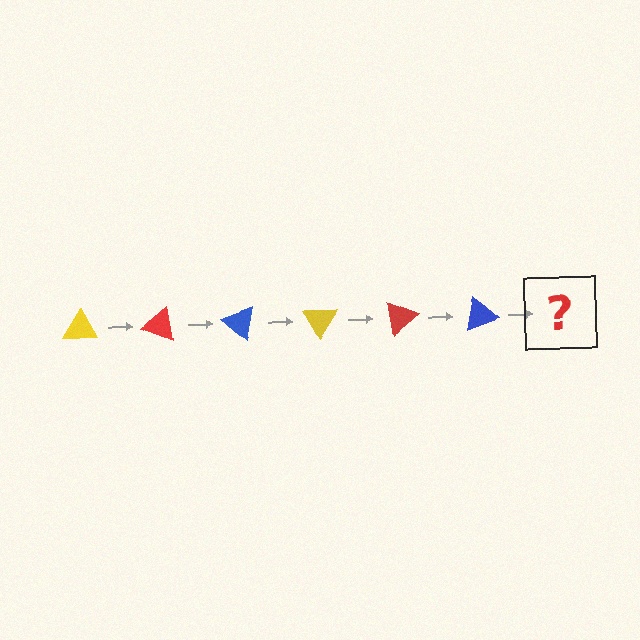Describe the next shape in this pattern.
It should be a yellow triangle, rotated 120 degrees from the start.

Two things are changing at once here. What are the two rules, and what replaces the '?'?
The two rules are that it rotates 20 degrees each step and the color cycles through yellow, red, and blue. The '?' should be a yellow triangle, rotated 120 degrees from the start.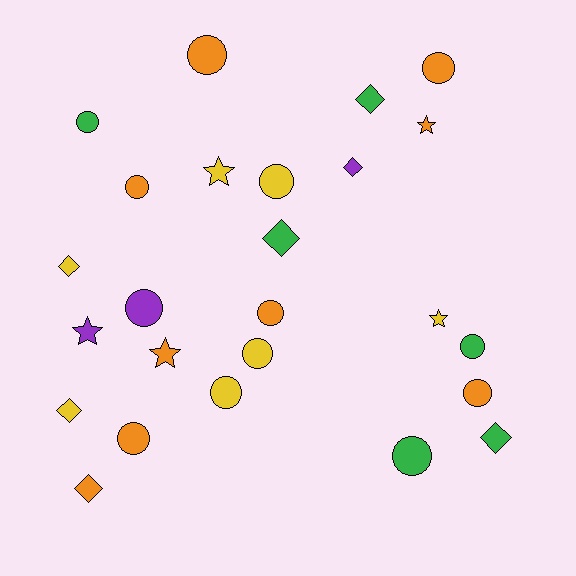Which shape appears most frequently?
Circle, with 13 objects.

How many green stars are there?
There are no green stars.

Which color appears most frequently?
Orange, with 9 objects.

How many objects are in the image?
There are 25 objects.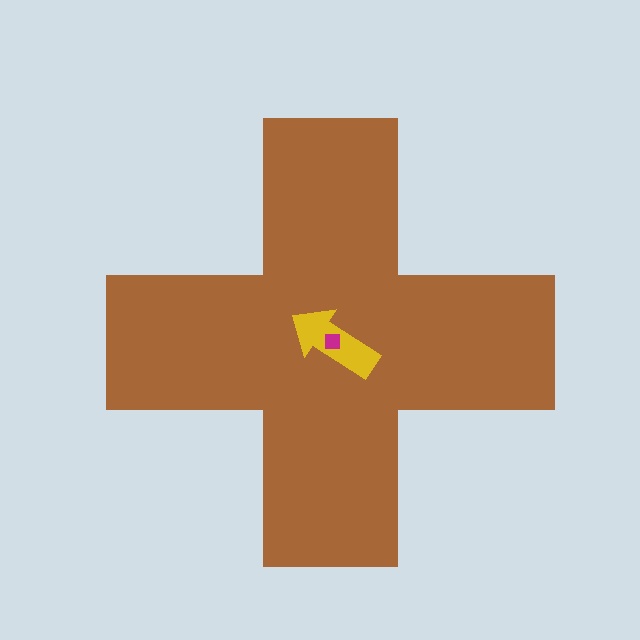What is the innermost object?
The magenta square.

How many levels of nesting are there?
3.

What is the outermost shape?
The brown cross.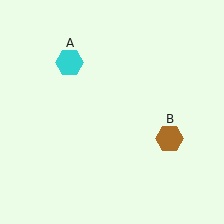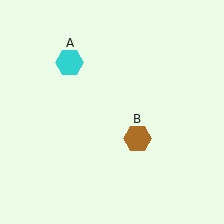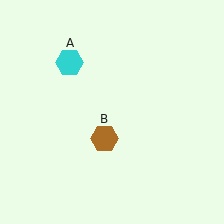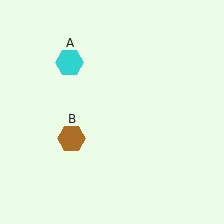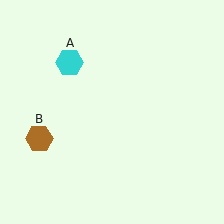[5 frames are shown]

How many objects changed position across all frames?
1 object changed position: brown hexagon (object B).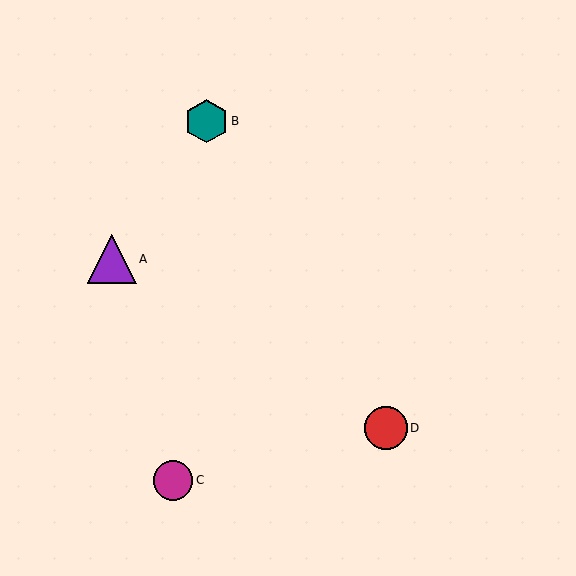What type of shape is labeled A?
Shape A is a purple triangle.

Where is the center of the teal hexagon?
The center of the teal hexagon is at (207, 121).